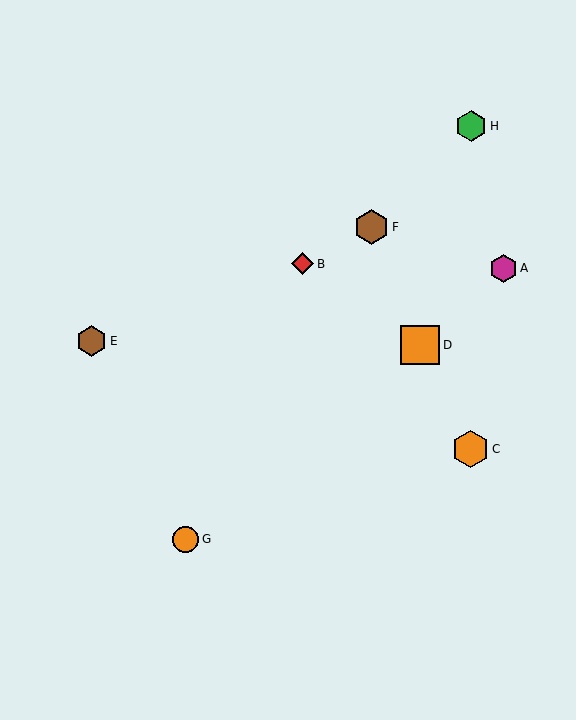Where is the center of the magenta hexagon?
The center of the magenta hexagon is at (503, 268).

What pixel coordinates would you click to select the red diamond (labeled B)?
Click at (303, 264) to select the red diamond B.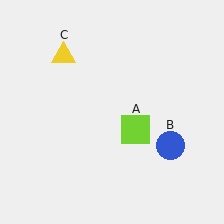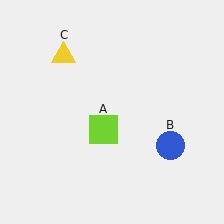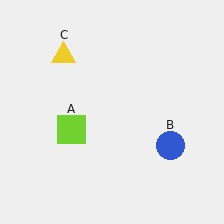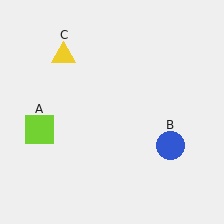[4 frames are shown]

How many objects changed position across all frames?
1 object changed position: lime square (object A).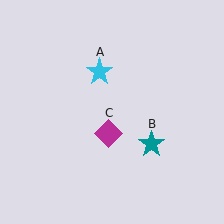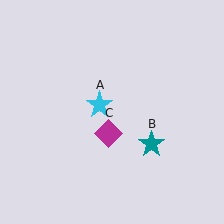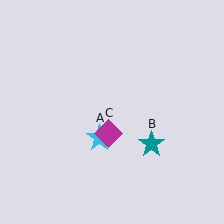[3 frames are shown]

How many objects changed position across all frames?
1 object changed position: cyan star (object A).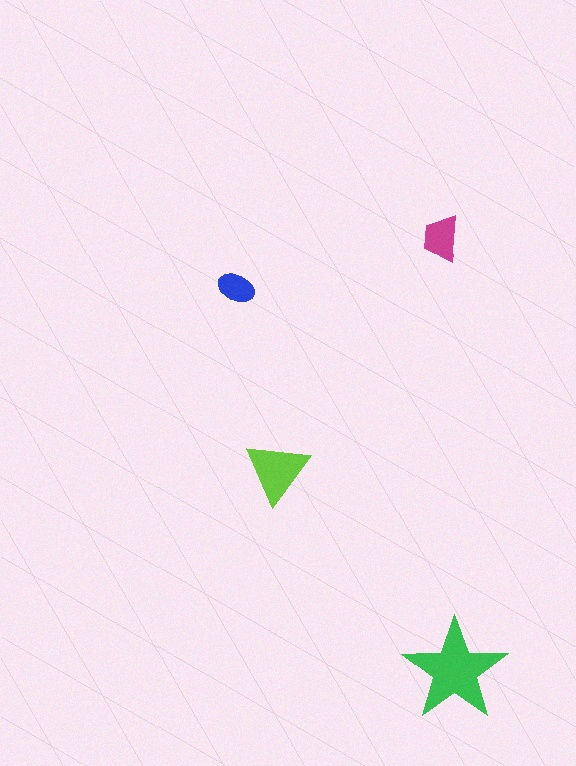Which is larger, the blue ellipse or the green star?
The green star.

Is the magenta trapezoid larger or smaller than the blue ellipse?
Larger.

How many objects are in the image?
There are 4 objects in the image.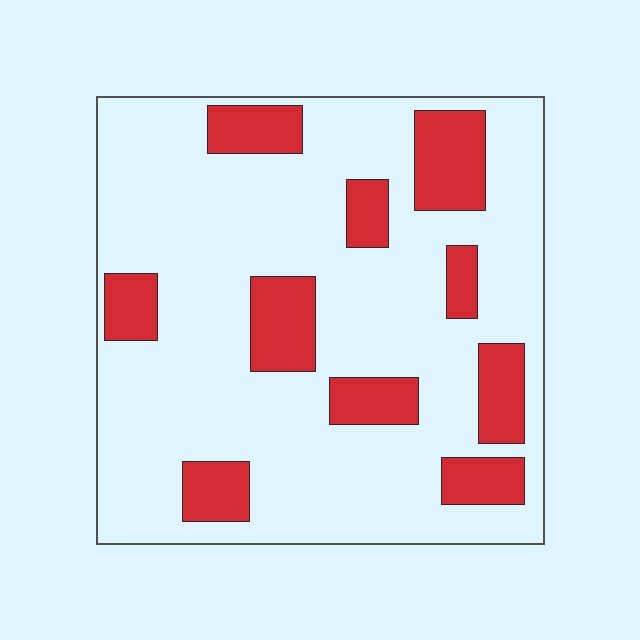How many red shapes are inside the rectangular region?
10.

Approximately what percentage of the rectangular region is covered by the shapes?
Approximately 20%.